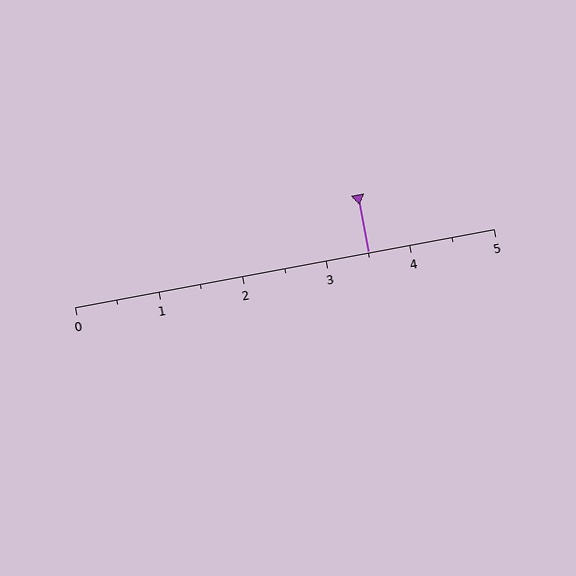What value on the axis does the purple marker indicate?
The marker indicates approximately 3.5.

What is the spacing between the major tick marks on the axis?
The major ticks are spaced 1 apart.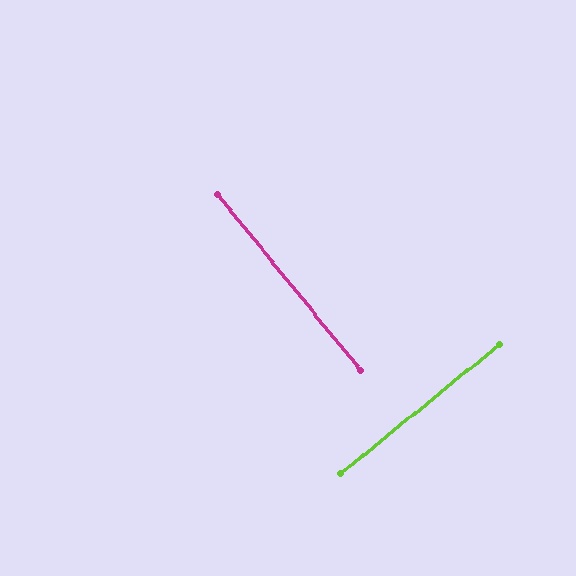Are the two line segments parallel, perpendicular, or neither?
Perpendicular — they meet at approximately 90°.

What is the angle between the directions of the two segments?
Approximately 90 degrees.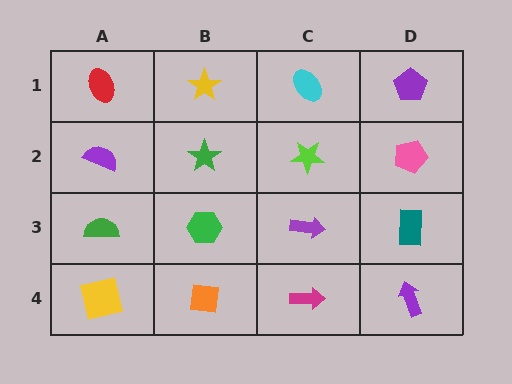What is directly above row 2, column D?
A purple pentagon.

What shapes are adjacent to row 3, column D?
A pink pentagon (row 2, column D), a purple arrow (row 4, column D), a purple arrow (row 3, column C).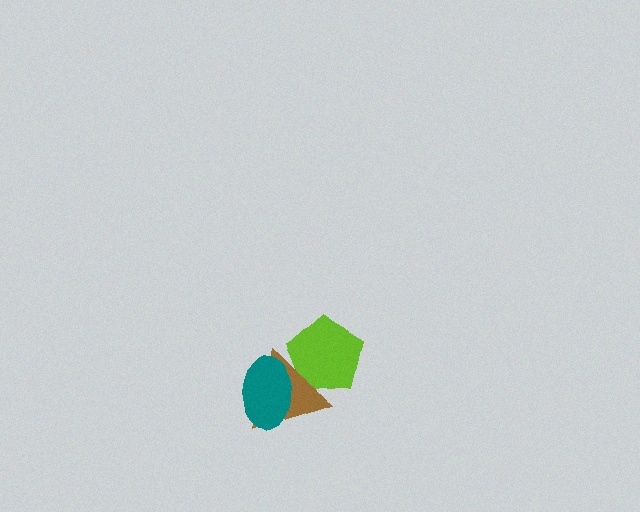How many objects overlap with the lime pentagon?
2 objects overlap with the lime pentagon.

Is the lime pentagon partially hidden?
Yes, it is partially covered by another shape.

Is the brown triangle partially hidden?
Yes, it is partially covered by another shape.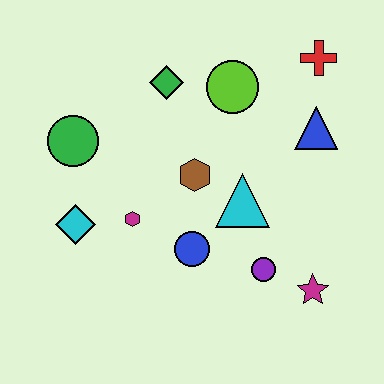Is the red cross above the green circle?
Yes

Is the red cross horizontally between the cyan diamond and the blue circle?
No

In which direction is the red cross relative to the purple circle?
The red cross is above the purple circle.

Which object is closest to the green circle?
The cyan diamond is closest to the green circle.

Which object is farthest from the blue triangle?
The cyan diamond is farthest from the blue triangle.